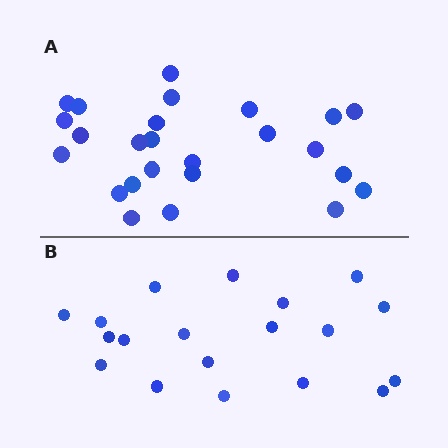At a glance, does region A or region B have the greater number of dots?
Region A (the top region) has more dots.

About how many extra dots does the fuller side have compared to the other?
Region A has about 6 more dots than region B.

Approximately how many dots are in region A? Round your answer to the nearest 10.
About 20 dots. (The exact count is 25, which rounds to 20.)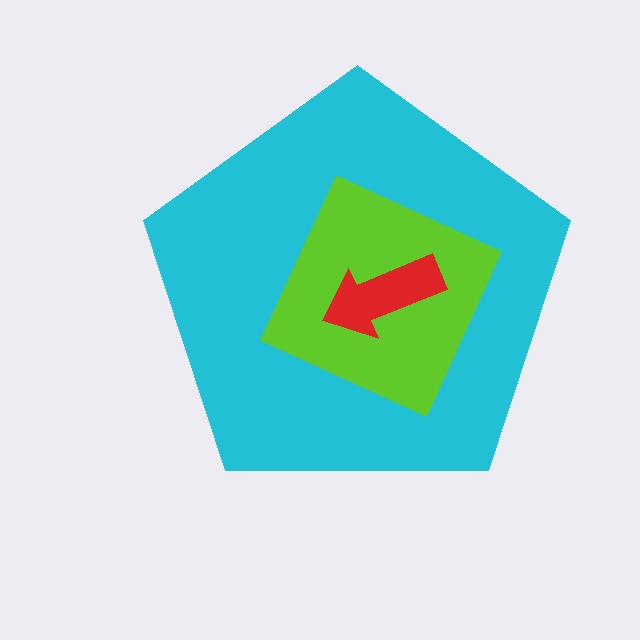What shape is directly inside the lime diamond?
The red arrow.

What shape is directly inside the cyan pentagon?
The lime diamond.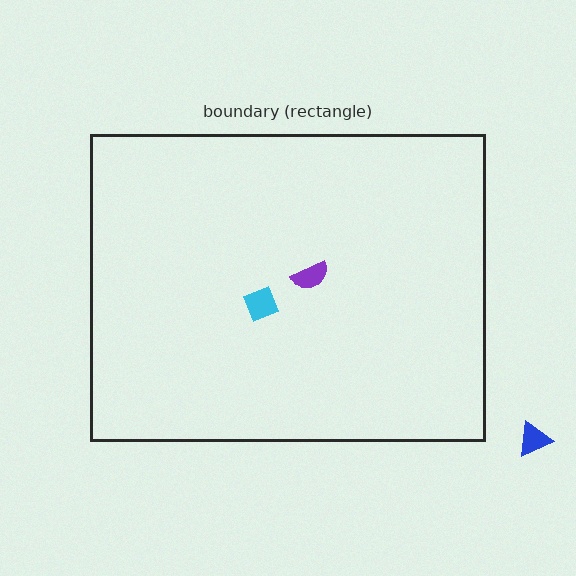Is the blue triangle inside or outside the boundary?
Outside.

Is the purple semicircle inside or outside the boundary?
Inside.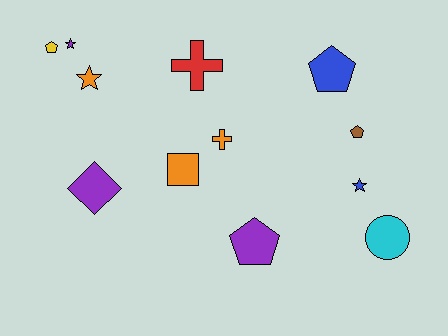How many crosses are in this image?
There are 2 crosses.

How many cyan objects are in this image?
There is 1 cyan object.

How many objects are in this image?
There are 12 objects.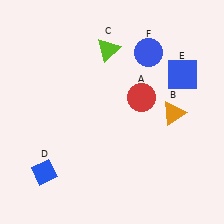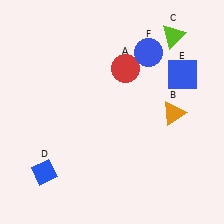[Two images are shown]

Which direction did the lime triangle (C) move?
The lime triangle (C) moved right.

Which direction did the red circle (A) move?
The red circle (A) moved up.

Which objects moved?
The objects that moved are: the red circle (A), the lime triangle (C).